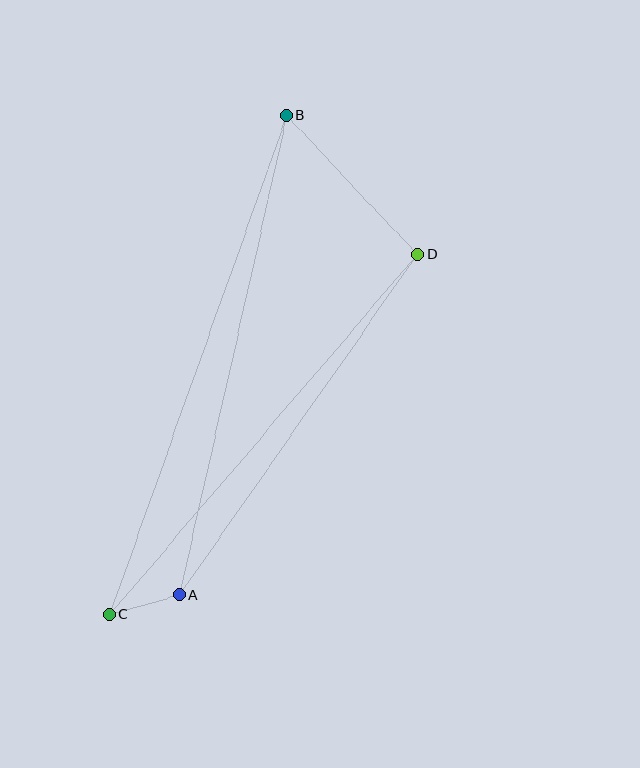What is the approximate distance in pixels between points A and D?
The distance between A and D is approximately 416 pixels.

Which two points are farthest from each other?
Points B and C are farthest from each other.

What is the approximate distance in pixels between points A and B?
The distance between A and B is approximately 491 pixels.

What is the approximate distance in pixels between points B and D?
The distance between B and D is approximately 191 pixels.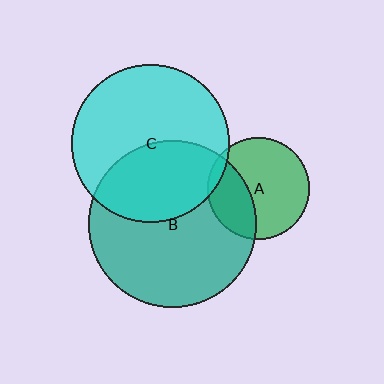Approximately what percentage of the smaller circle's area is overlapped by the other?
Approximately 40%.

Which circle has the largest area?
Circle B (teal).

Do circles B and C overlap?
Yes.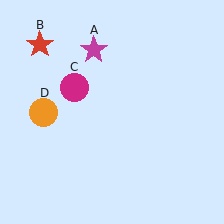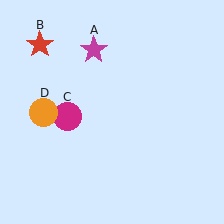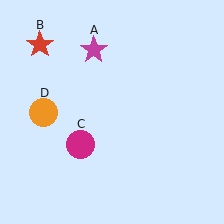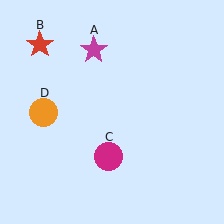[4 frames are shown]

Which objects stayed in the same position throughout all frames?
Magenta star (object A) and red star (object B) and orange circle (object D) remained stationary.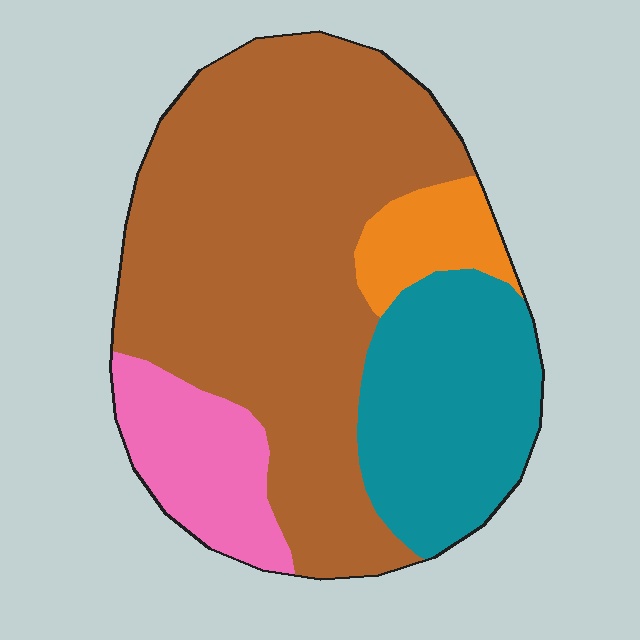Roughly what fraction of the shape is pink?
Pink covers around 10% of the shape.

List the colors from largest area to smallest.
From largest to smallest: brown, teal, pink, orange.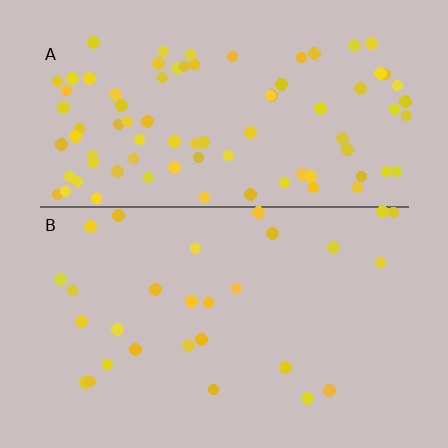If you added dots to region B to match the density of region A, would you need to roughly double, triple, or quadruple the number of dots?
Approximately triple.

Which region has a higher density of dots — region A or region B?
A (the top).